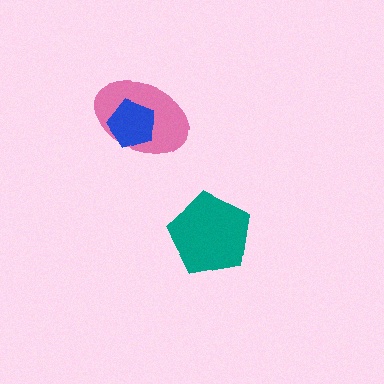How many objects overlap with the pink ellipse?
1 object overlaps with the pink ellipse.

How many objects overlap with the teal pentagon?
0 objects overlap with the teal pentagon.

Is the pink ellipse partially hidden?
Yes, it is partially covered by another shape.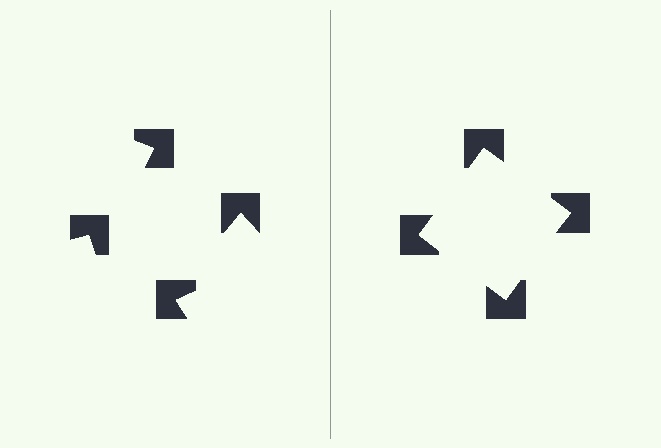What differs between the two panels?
The notched squares are positioned identically on both sides; only the wedge orientations differ. On the right they align to a square; on the left they are misaligned.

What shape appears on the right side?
An illusory square.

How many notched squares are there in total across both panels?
8 — 4 on each side.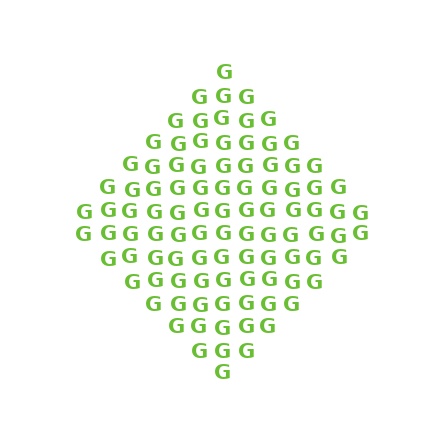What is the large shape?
The large shape is a diamond.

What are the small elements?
The small elements are letter G's.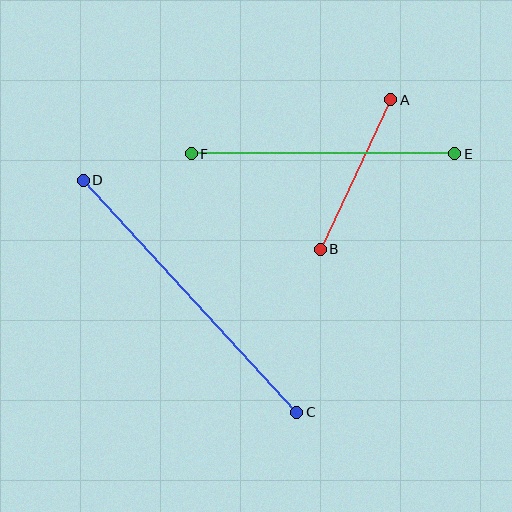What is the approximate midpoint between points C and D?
The midpoint is at approximately (190, 296) pixels.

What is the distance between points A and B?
The distance is approximately 165 pixels.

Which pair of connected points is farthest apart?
Points C and D are farthest apart.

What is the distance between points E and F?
The distance is approximately 263 pixels.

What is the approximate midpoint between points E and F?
The midpoint is at approximately (323, 154) pixels.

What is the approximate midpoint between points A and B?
The midpoint is at approximately (355, 175) pixels.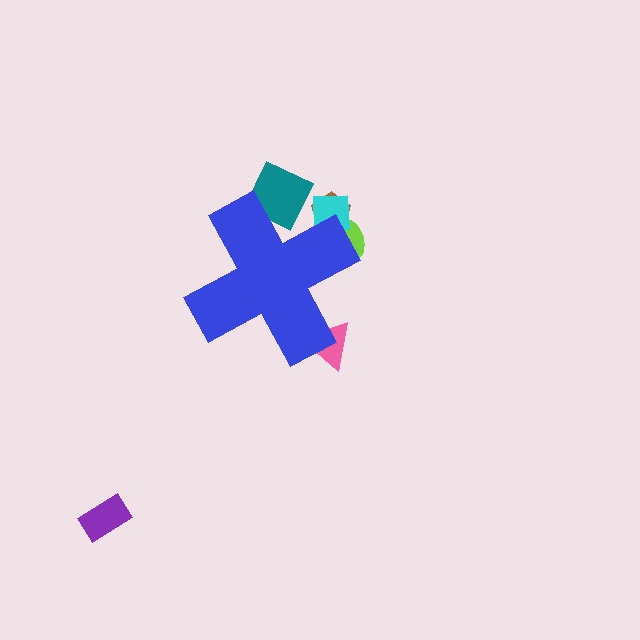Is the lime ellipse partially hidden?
Yes, the lime ellipse is partially hidden behind the blue cross.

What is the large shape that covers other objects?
A blue cross.